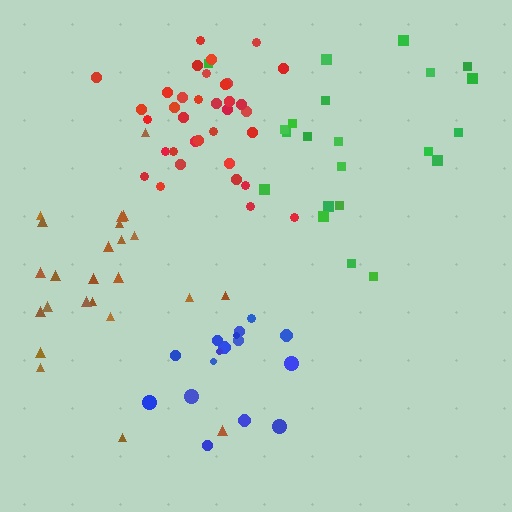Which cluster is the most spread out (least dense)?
Green.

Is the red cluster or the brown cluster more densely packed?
Red.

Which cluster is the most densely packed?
Red.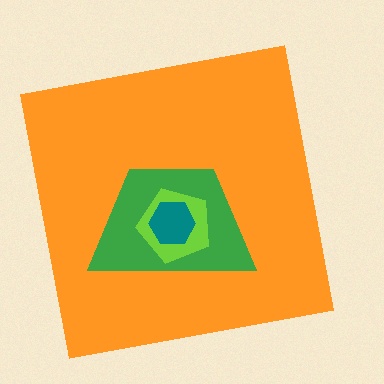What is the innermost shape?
The teal hexagon.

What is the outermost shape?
The orange square.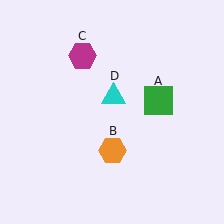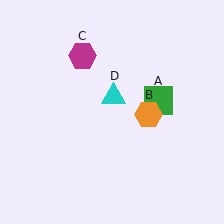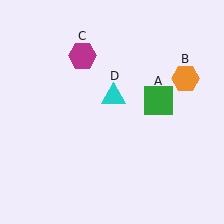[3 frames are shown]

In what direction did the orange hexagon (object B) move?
The orange hexagon (object B) moved up and to the right.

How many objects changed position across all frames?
1 object changed position: orange hexagon (object B).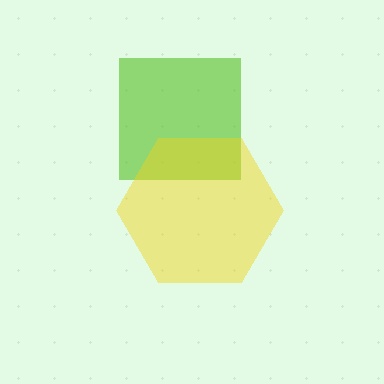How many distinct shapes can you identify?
There are 2 distinct shapes: a lime square, a yellow hexagon.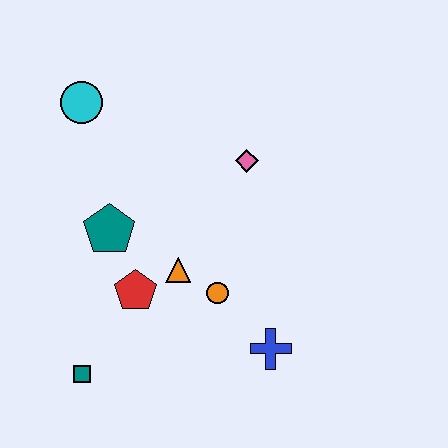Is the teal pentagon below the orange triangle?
No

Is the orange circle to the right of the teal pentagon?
Yes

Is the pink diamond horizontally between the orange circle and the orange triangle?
No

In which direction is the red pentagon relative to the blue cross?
The red pentagon is to the left of the blue cross.